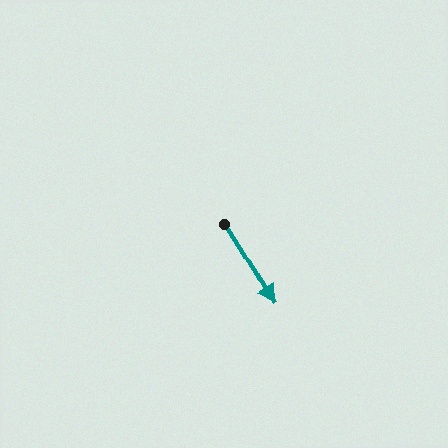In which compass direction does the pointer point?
Southeast.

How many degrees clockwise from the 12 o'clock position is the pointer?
Approximately 148 degrees.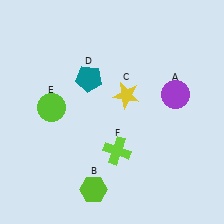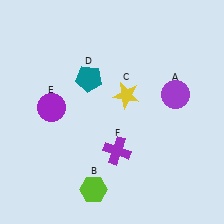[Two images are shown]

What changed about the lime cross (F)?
In Image 1, F is lime. In Image 2, it changed to purple.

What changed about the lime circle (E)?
In Image 1, E is lime. In Image 2, it changed to purple.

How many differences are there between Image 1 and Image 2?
There are 2 differences between the two images.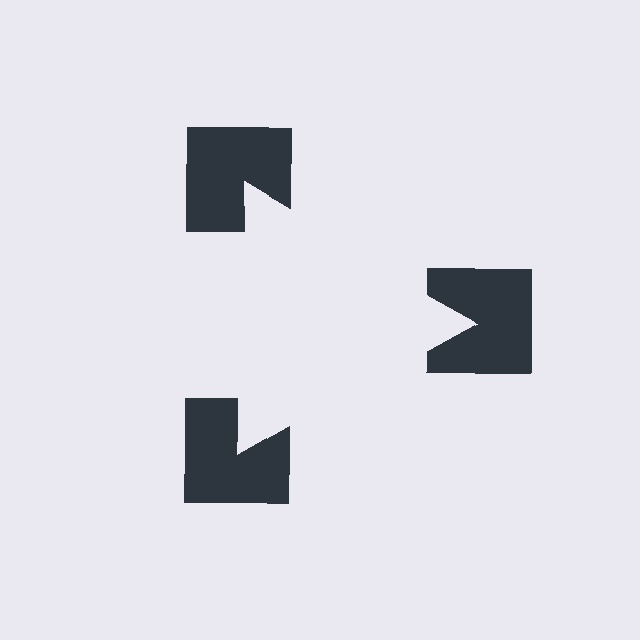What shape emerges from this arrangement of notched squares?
An illusory triangle — its edges are inferred from the aligned wedge cuts in the notched squares, not physically drawn.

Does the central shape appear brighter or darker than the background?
It typically appears slightly brighter than the background, even though no actual brightness change is drawn.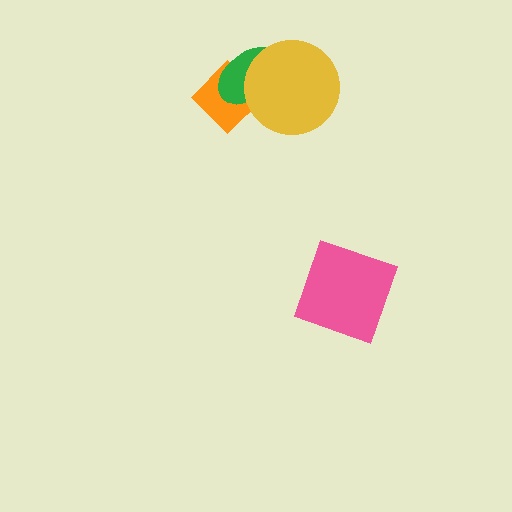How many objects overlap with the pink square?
0 objects overlap with the pink square.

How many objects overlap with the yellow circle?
2 objects overlap with the yellow circle.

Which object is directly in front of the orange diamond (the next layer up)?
The green ellipse is directly in front of the orange diamond.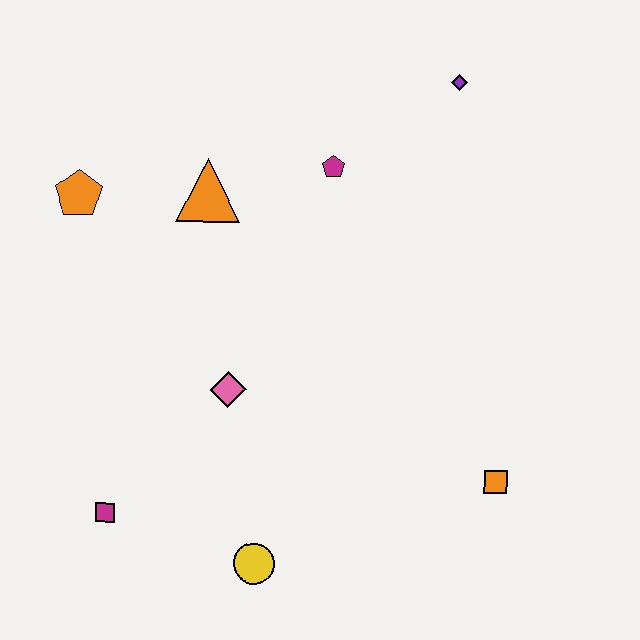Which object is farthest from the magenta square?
The purple diamond is farthest from the magenta square.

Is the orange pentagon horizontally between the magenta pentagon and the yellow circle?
No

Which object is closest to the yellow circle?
The magenta square is closest to the yellow circle.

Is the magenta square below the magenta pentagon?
Yes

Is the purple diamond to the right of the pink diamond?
Yes